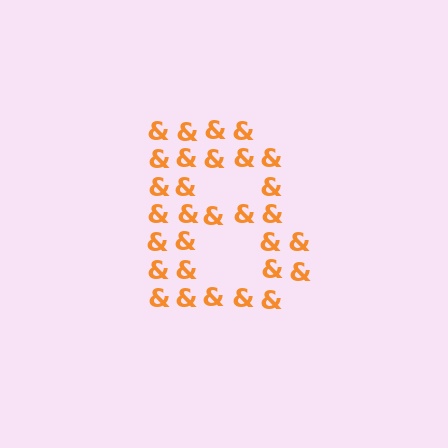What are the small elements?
The small elements are ampersands.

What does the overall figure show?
The overall figure shows the letter B.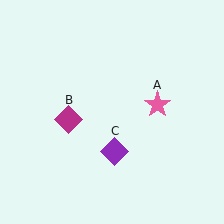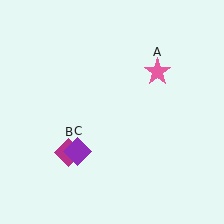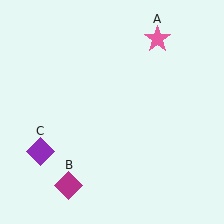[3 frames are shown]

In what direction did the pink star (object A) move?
The pink star (object A) moved up.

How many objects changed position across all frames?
3 objects changed position: pink star (object A), magenta diamond (object B), purple diamond (object C).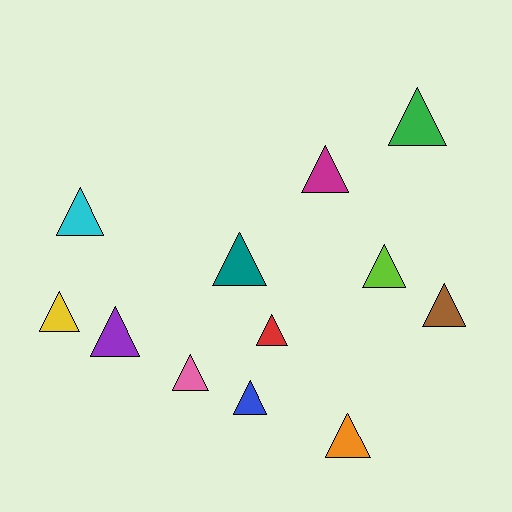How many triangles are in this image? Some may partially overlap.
There are 12 triangles.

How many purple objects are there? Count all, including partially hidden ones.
There is 1 purple object.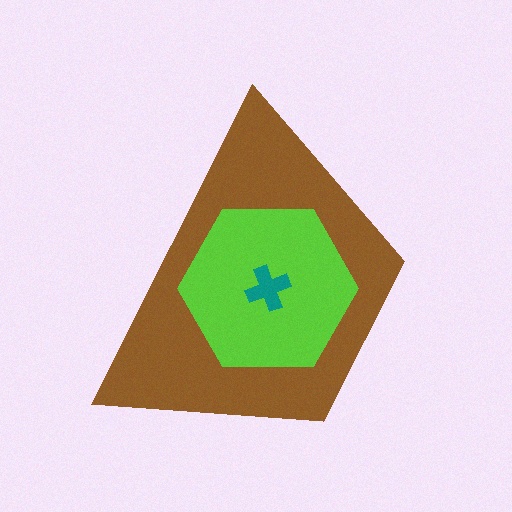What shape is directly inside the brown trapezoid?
The lime hexagon.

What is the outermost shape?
The brown trapezoid.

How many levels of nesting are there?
3.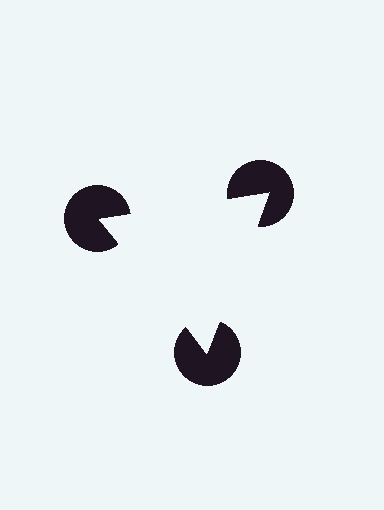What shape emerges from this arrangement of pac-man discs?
An illusory triangle — its edges are inferred from the aligned wedge cuts in the pac-man discs, not physically drawn.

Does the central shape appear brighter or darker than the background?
It typically appears slightly brighter than the background, even though no actual brightness change is drawn.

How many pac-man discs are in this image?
There are 3 — one at each vertex of the illusory triangle.